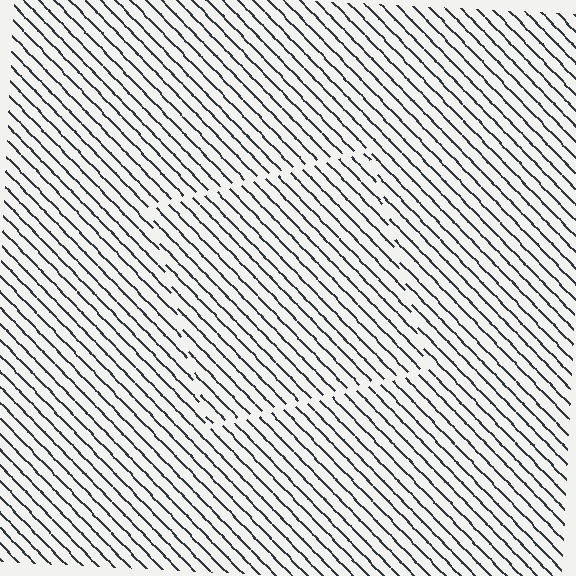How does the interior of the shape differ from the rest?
The interior of the shape contains the same grating, shifted by half a period — the contour is defined by the phase discontinuity where line-ends from the inner and outer gratings abut.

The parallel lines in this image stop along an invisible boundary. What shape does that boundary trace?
An illusory square. The interior of the shape contains the same grating, shifted by half a period — the contour is defined by the phase discontinuity where line-ends from the inner and outer gratings abut.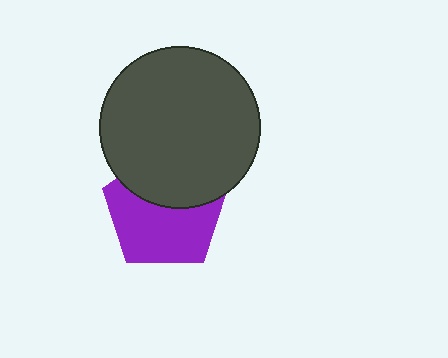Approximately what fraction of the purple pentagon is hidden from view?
Roughly 40% of the purple pentagon is hidden behind the dark gray circle.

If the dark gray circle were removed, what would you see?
You would see the complete purple pentagon.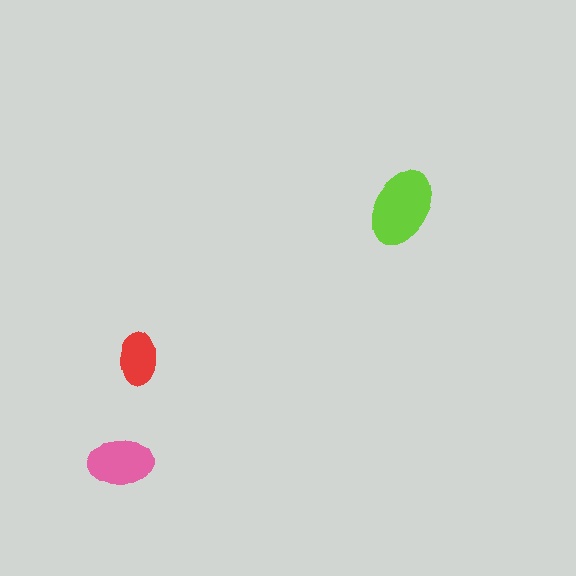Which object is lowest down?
The pink ellipse is bottommost.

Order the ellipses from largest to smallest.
the lime one, the pink one, the red one.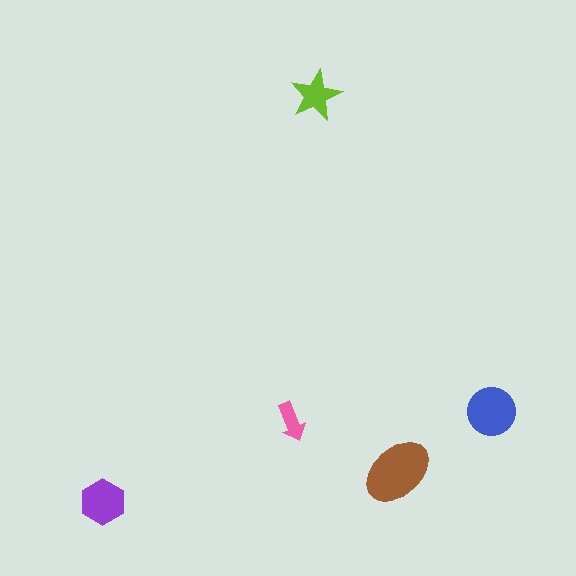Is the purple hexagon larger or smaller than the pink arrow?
Larger.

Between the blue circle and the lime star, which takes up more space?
The blue circle.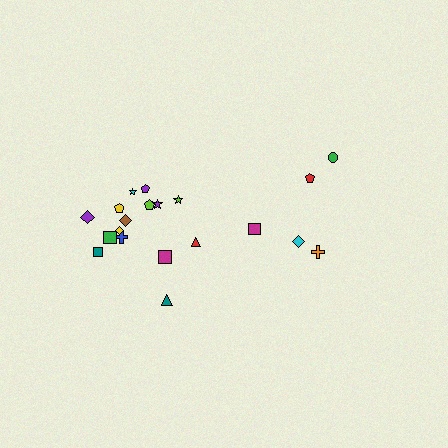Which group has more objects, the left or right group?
The left group.